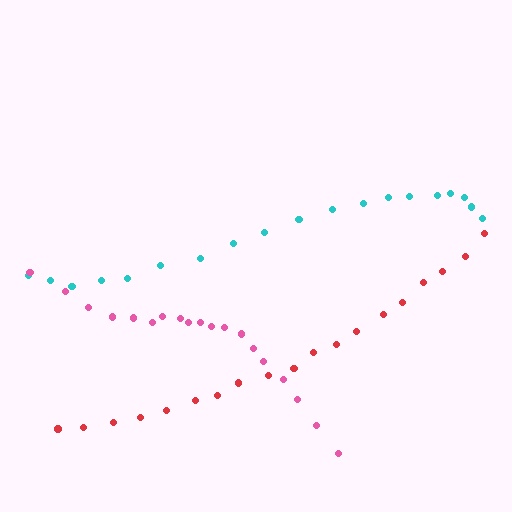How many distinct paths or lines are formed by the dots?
There are 3 distinct paths.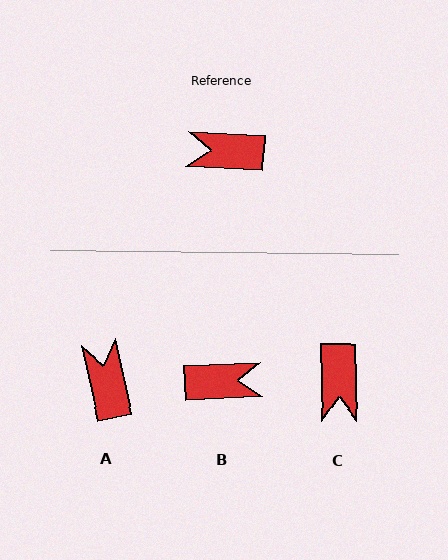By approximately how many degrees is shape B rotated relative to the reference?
Approximately 175 degrees clockwise.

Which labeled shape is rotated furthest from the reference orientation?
B, about 175 degrees away.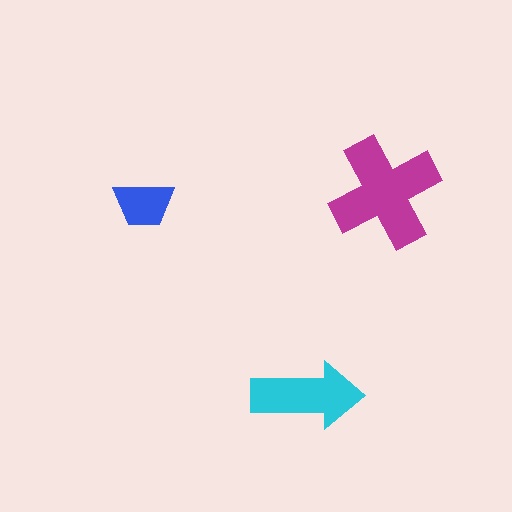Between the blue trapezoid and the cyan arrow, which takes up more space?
The cyan arrow.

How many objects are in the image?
There are 3 objects in the image.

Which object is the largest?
The magenta cross.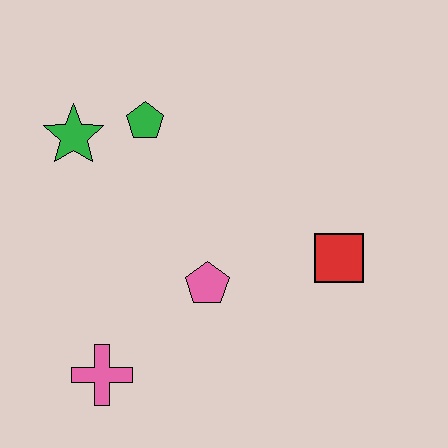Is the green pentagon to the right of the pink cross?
Yes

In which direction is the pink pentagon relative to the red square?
The pink pentagon is to the left of the red square.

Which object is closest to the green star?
The green pentagon is closest to the green star.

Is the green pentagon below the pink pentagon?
No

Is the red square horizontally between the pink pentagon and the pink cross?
No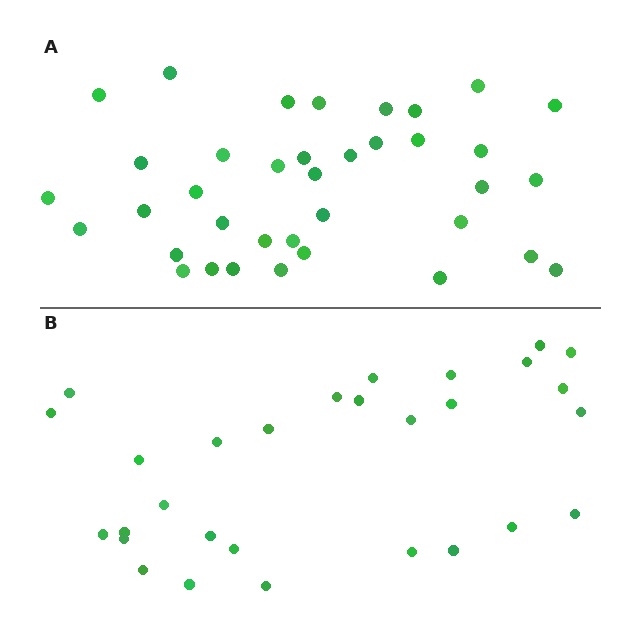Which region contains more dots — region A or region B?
Region A (the top region) has more dots.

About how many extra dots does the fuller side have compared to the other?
Region A has roughly 8 or so more dots than region B.